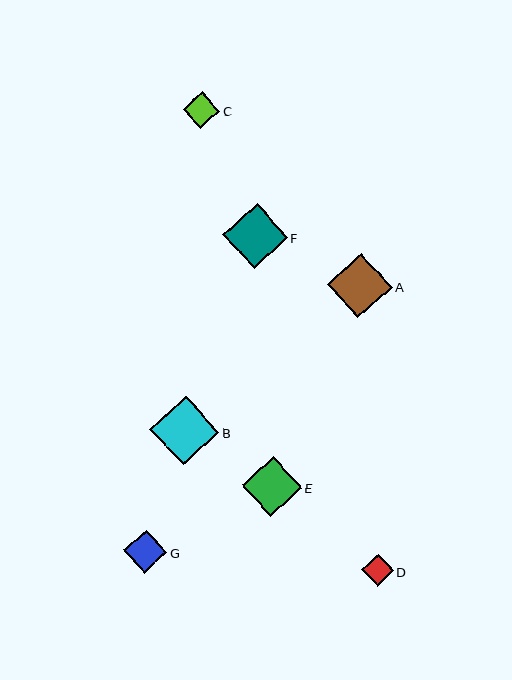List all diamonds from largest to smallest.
From largest to smallest: B, A, F, E, G, C, D.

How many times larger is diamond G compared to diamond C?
Diamond G is approximately 1.2 times the size of diamond C.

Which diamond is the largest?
Diamond B is the largest with a size of approximately 69 pixels.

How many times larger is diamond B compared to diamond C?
Diamond B is approximately 1.9 times the size of diamond C.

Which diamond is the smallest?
Diamond D is the smallest with a size of approximately 32 pixels.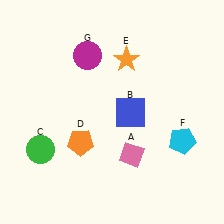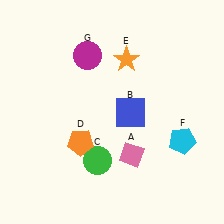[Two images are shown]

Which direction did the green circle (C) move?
The green circle (C) moved right.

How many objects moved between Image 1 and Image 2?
1 object moved between the two images.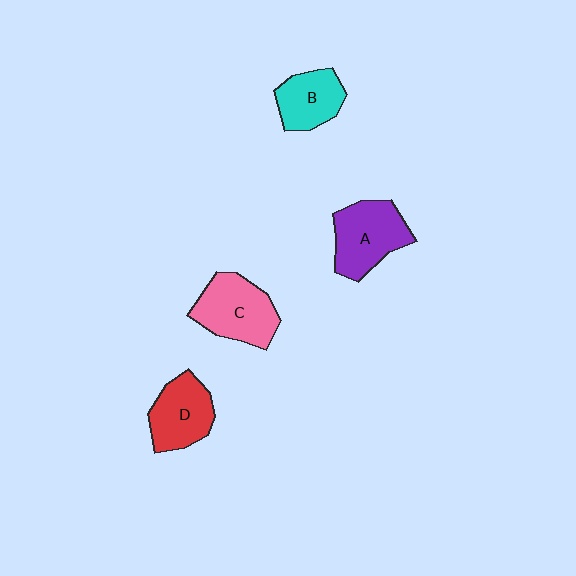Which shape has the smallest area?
Shape B (cyan).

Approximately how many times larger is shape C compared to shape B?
Approximately 1.4 times.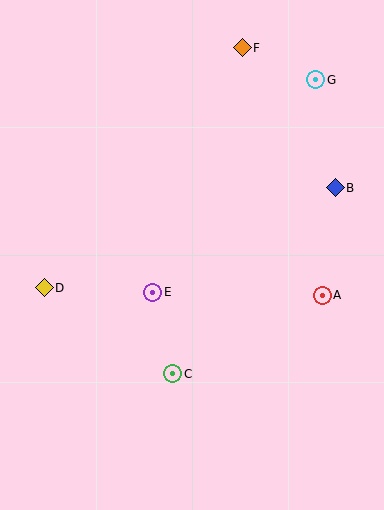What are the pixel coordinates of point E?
Point E is at (153, 292).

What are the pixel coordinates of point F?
Point F is at (242, 48).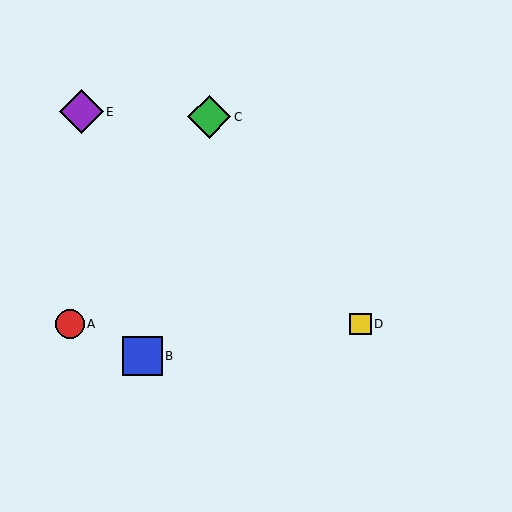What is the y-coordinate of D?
Object D is at y≈324.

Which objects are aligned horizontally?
Objects A, D are aligned horizontally.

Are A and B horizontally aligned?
No, A is at y≈324 and B is at y≈356.